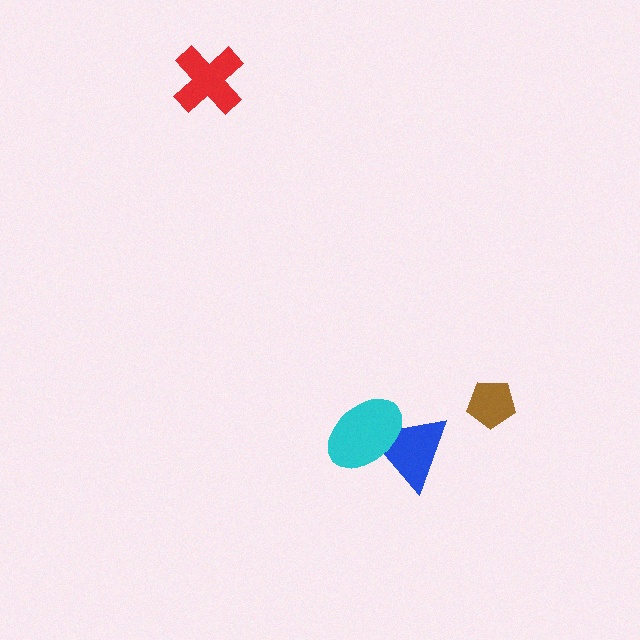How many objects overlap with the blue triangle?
1 object overlaps with the blue triangle.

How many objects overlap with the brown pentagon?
0 objects overlap with the brown pentagon.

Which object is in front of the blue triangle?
The cyan ellipse is in front of the blue triangle.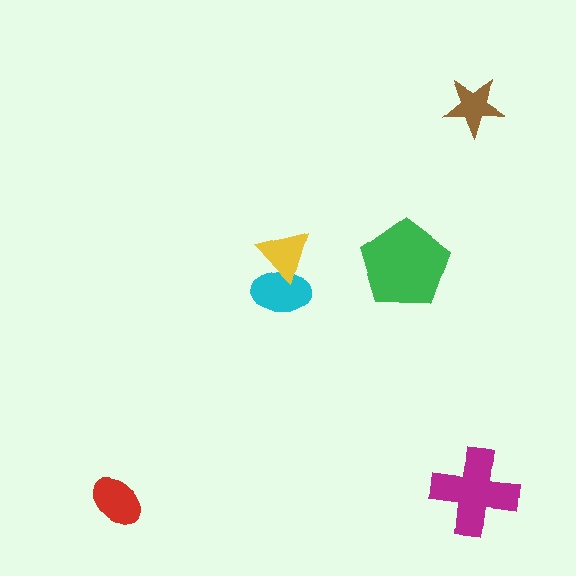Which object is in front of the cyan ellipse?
The yellow triangle is in front of the cyan ellipse.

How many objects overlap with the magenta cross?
0 objects overlap with the magenta cross.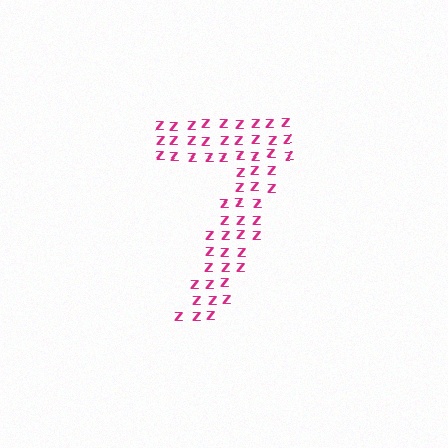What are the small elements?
The small elements are letter Z's.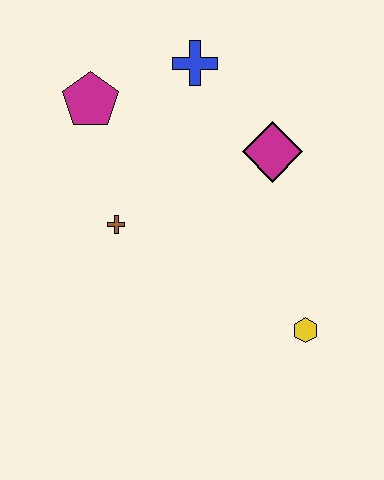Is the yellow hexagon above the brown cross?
No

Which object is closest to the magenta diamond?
The blue cross is closest to the magenta diamond.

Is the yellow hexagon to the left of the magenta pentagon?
No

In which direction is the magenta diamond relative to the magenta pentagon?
The magenta diamond is to the right of the magenta pentagon.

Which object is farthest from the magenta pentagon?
The yellow hexagon is farthest from the magenta pentagon.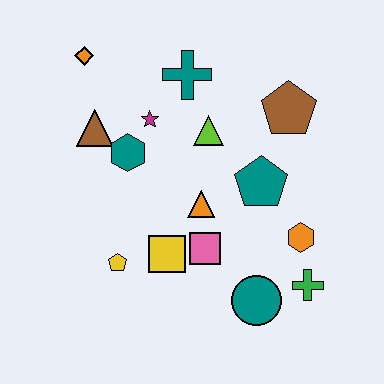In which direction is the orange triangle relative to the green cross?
The orange triangle is to the left of the green cross.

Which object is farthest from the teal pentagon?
The orange diamond is farthest from the teal pentagon.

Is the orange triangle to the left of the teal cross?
No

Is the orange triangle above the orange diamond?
No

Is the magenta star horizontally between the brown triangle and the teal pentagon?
Yes